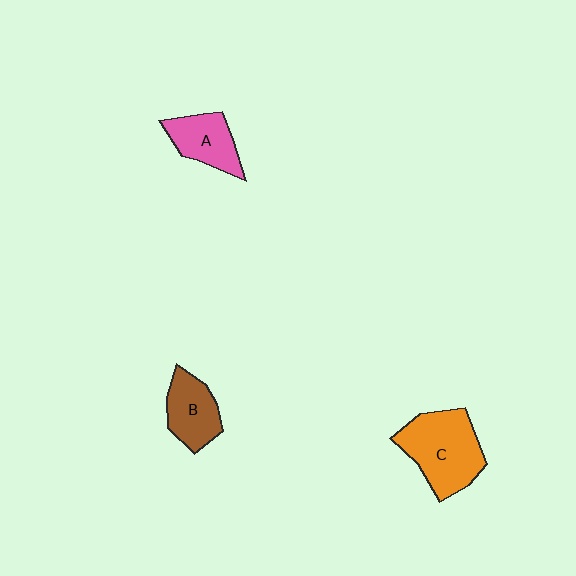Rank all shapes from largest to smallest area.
From largest to smallest: C (orange), B (brown), A (pink).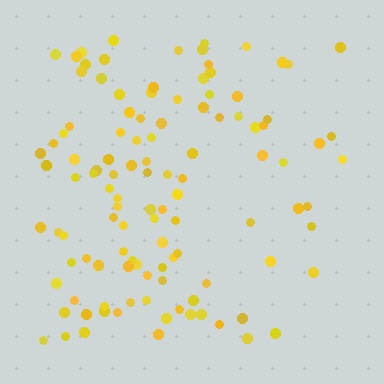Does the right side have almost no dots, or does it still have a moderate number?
Still a moderate number, just noticeably fewer than the left.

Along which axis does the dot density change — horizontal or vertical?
Horizontal.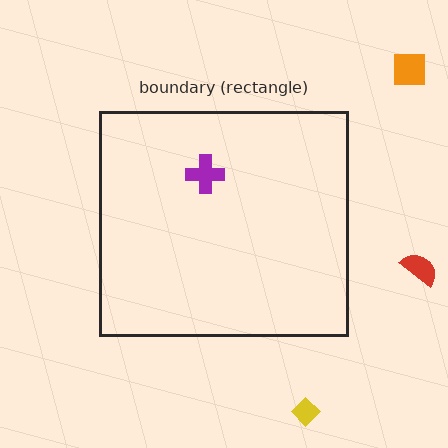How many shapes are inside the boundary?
1 inside, 3 outside.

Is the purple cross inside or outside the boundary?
Inside.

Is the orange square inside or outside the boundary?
Outside.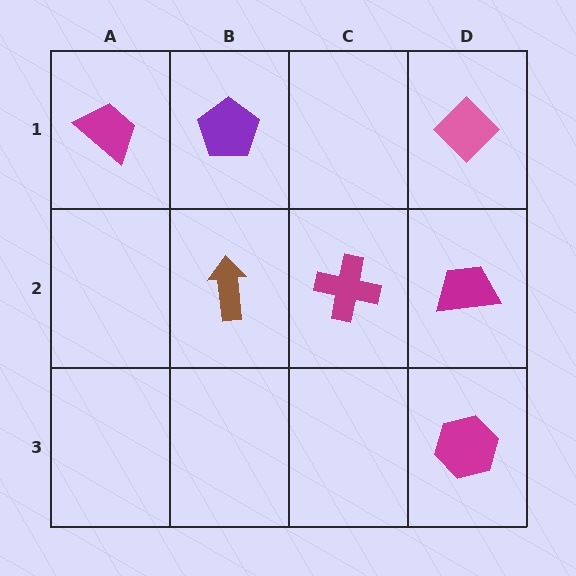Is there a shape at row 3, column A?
No, that cell is empty.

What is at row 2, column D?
A magenta trapezoid.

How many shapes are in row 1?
3 shapes.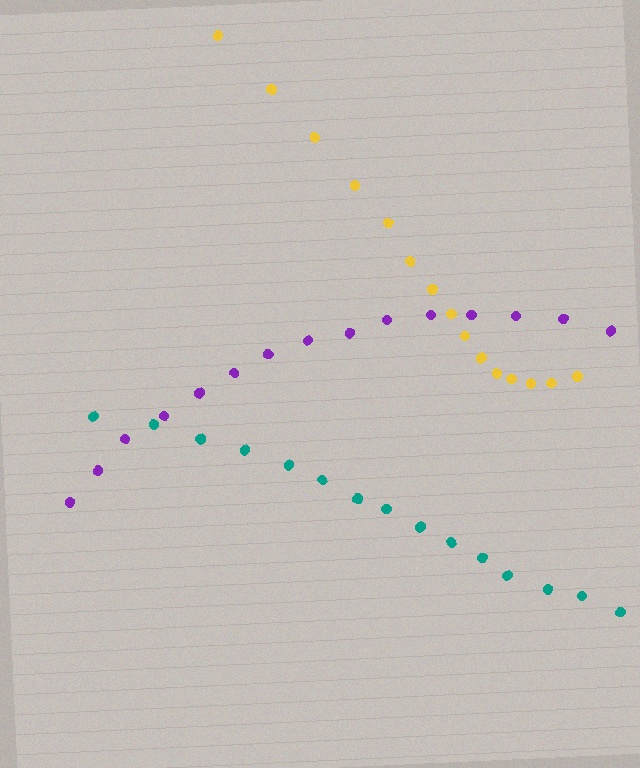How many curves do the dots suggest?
There are 3 distinct paths.